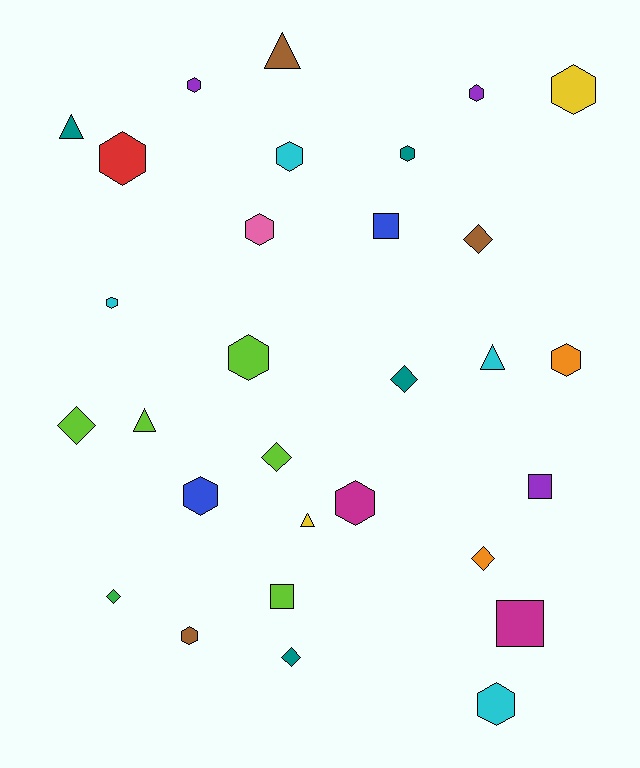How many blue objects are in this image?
There are 2 blue objects.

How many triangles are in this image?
There are 5 triangles.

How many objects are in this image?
There are 30 objects.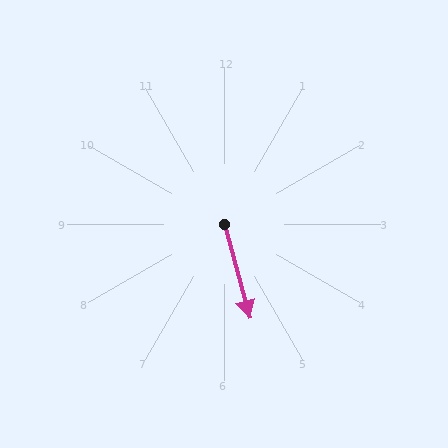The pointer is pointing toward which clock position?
Roughly 5 o'clock.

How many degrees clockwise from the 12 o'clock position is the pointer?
Approximately 164 degrees.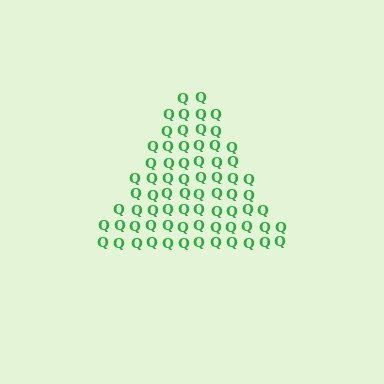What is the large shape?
The large shape is a triangle.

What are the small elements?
The small elements are letter Q's.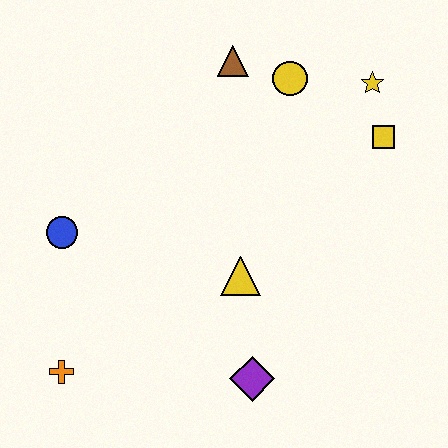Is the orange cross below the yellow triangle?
Yes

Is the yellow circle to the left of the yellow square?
Yes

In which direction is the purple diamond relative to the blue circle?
The purple diamond is to the right of the blue circle.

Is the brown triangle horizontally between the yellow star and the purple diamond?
No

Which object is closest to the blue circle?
The orange cross is closest to the blue circle.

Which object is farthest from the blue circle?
The yellow star is farthest from the blue circle.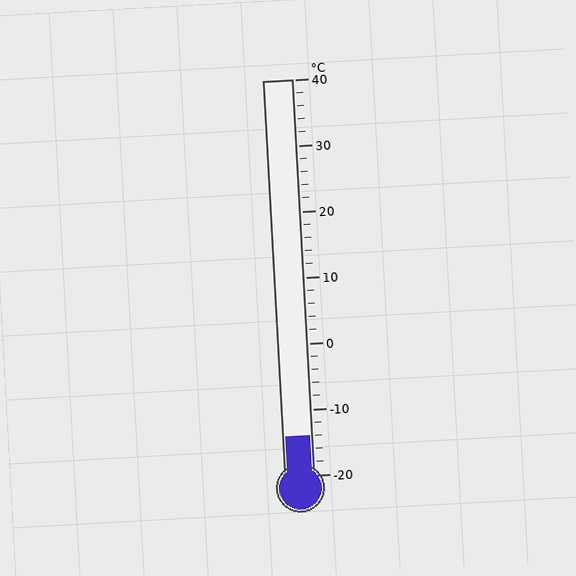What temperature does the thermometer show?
The thermometer shows approximately -14°C.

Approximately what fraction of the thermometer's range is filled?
The thermometer is filled to approximately 10% of its range.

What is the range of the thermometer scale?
The thermometer scale ranges from -20°C to 40°C.